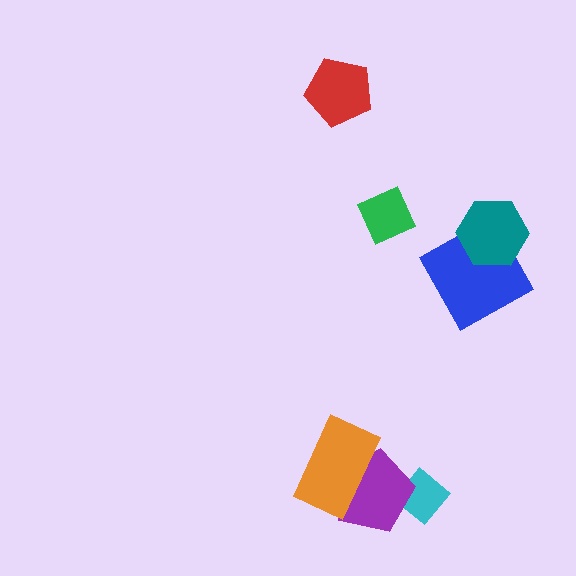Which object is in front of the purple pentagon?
The orange rectangle is in front of the purple pentagon.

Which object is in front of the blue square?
The teal hexagon is in front of the blue square.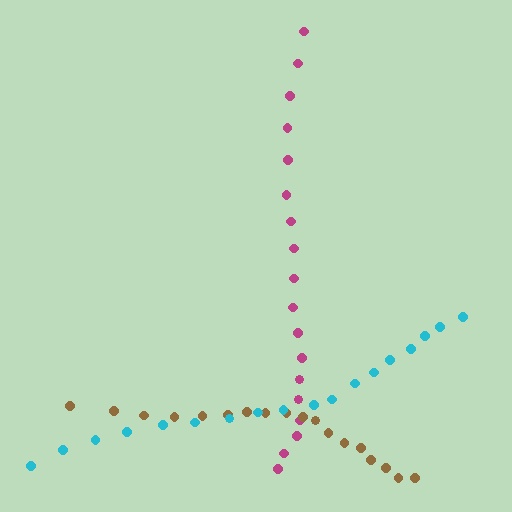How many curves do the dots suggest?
There are 3 distinct paths.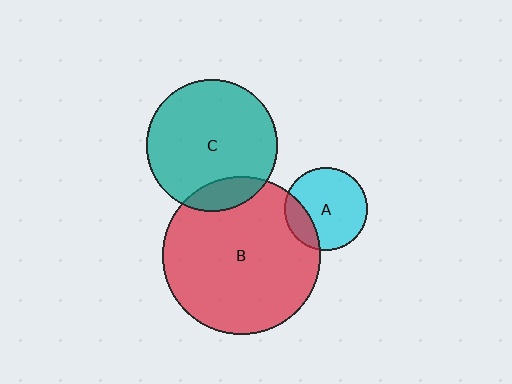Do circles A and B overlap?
Yes.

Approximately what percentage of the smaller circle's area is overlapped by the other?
Approximately 20%.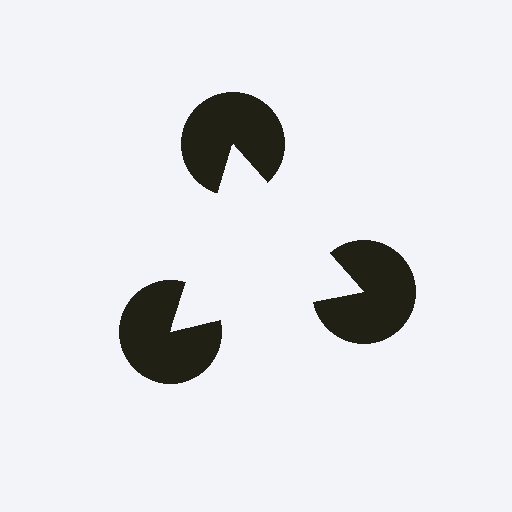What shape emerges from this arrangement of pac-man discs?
An illusory triangle — its edges are inferred from the aligned wedge cuts in the pac-man discs, not physically drawn.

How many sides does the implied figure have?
3 sides.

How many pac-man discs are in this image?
There are 3 — one at each vertex of the illusory triangle.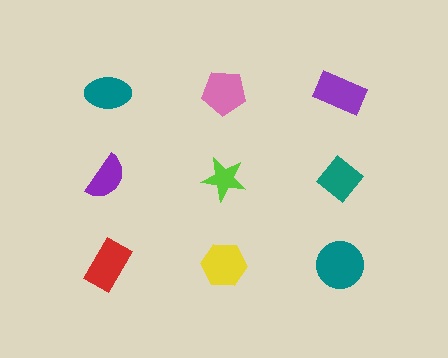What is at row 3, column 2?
A yellow hexagon.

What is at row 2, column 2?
A lime star.